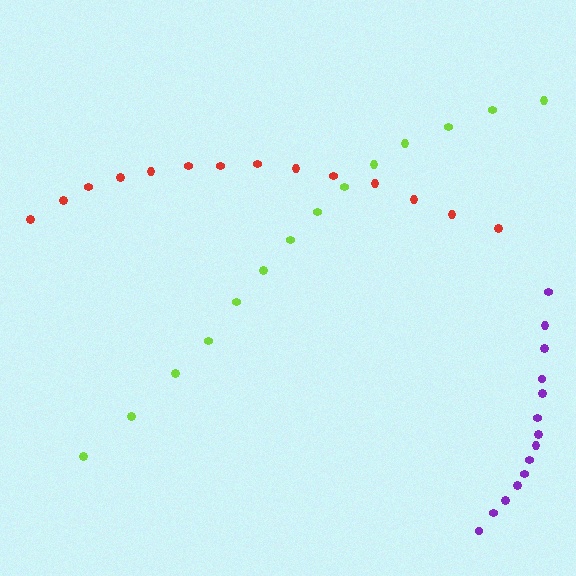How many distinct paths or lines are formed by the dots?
There are 3 distinct paths.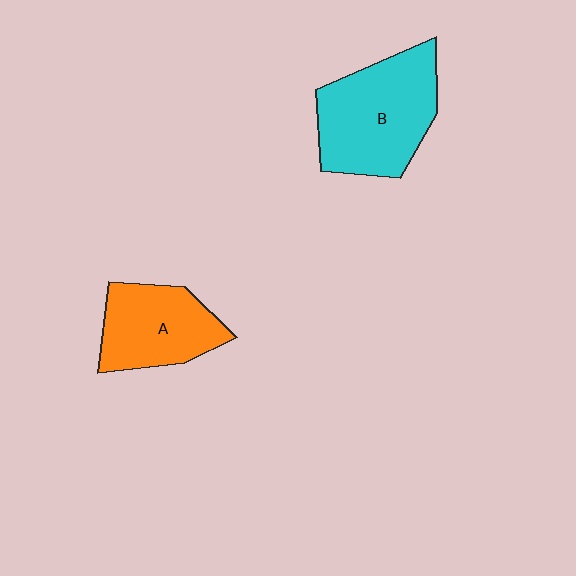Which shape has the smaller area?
Shape A (orange).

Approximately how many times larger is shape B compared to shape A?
Approximately 1.4 times.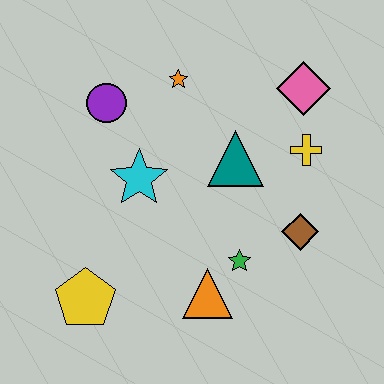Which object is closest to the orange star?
The purple circle is closest to the orange star.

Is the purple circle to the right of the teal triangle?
No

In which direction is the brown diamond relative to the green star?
The brown diamond is to the right of the green star.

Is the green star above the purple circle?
No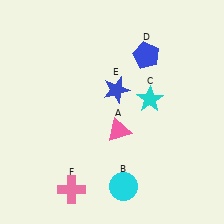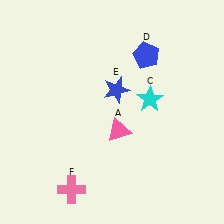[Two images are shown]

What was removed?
The cyan circle (B) was removed in Image 2.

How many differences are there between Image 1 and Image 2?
There is 1 difference between the two images.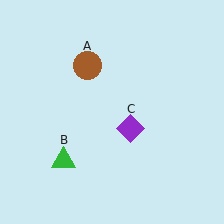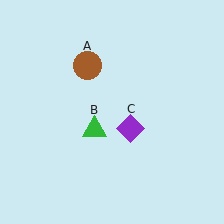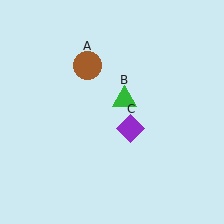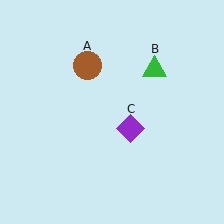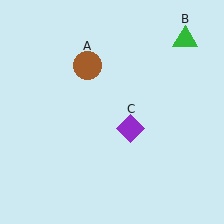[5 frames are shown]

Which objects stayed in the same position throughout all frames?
Brown circle (object A) and purple diamond (object C) remained stationary.